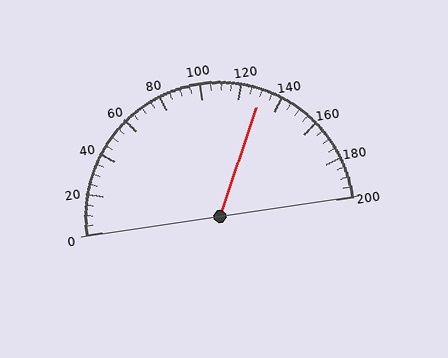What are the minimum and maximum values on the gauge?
The gauge ranges from 0 to 200.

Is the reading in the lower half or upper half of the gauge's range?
The reading is in the upper half of the range (0 to 200).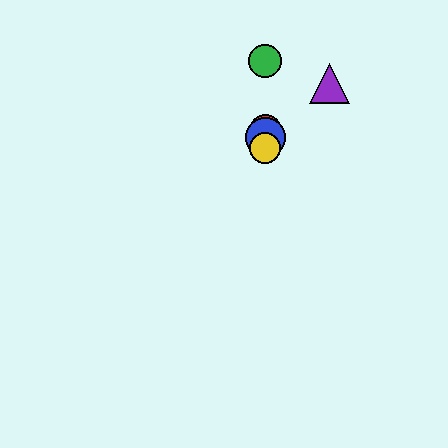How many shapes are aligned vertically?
4 shapes (the red circle, the blue circle, the green circle, the yellow circle) are aligned vertically.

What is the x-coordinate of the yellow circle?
The yellow circle is at x≈265.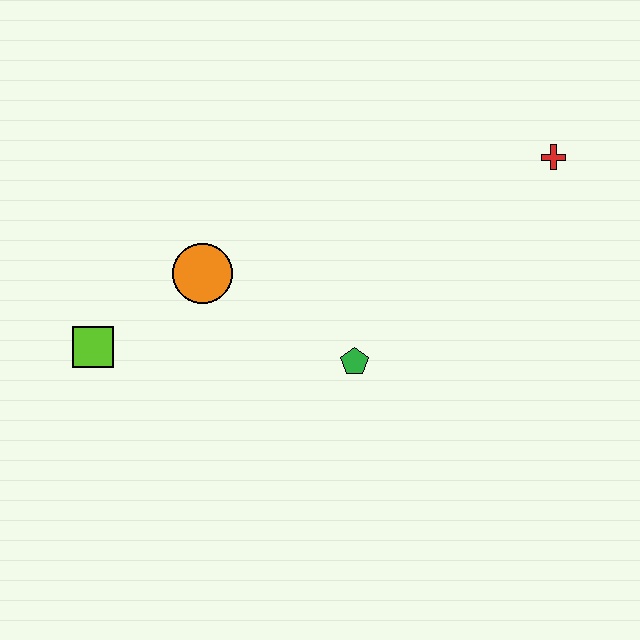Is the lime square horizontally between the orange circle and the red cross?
No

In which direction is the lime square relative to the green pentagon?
The lime square is to the left of the green pentagon.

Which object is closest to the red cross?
The green pentagon is closest to the red cross.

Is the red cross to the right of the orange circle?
Yes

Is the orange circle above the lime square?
Yes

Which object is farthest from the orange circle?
The red cross is farthest from the orange circle.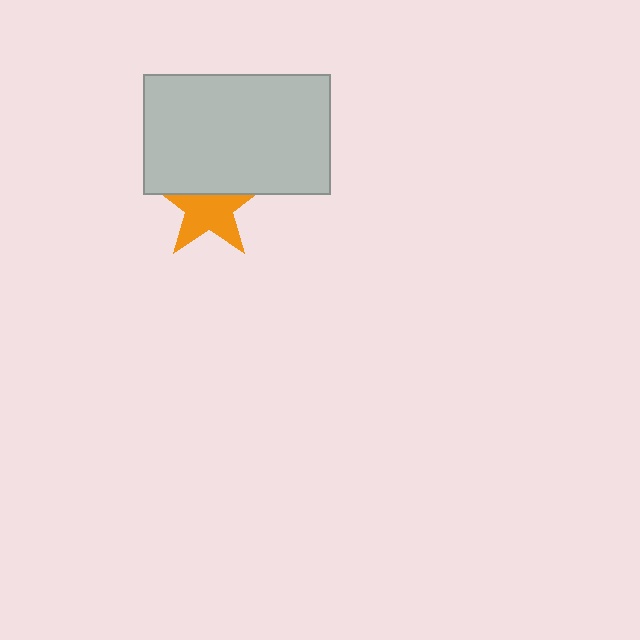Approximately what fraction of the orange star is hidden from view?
Roughly 38% of the orange star is hidden behind the light gray rectangle.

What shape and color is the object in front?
The object in front is a light gray rectangle.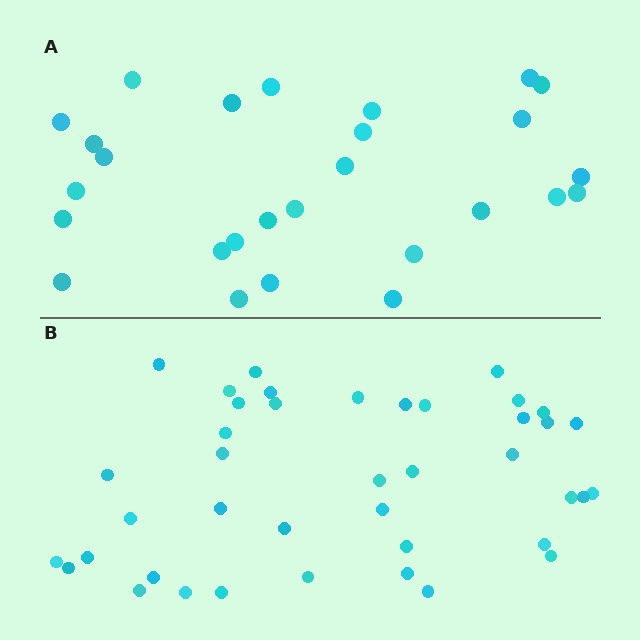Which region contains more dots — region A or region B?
Region B (the bottom region) has more dots.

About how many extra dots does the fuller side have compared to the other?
Region B has approximately 15 more dots than region A.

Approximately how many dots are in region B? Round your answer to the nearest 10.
About 40 dots. (The exact count is 41, which rounds to 40.)